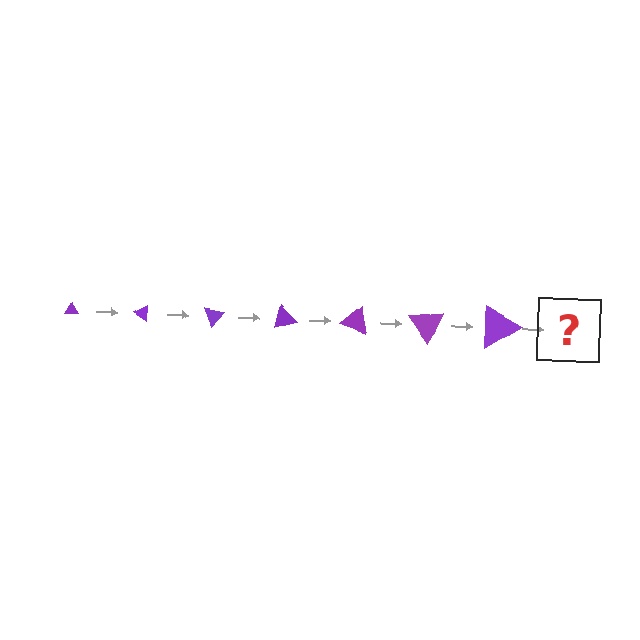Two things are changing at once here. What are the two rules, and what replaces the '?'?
The two rules are that the triangle grows larger each step and it rotates 35 degrees each step. The '?' should be a triangle, larger than the previous one and rotated 245 degrees from the start.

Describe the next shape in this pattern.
It should be a triangle, larger than the previous one and rotated 245 degrees from the start.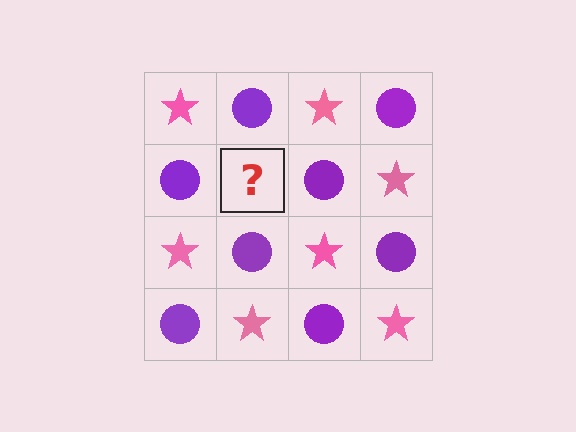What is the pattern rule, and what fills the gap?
The rule is that it alternates pink star and purple circle in a checkerboard pattern. The gap should be filled with a pink star.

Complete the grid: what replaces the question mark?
The question mark should be replaced with a pink star.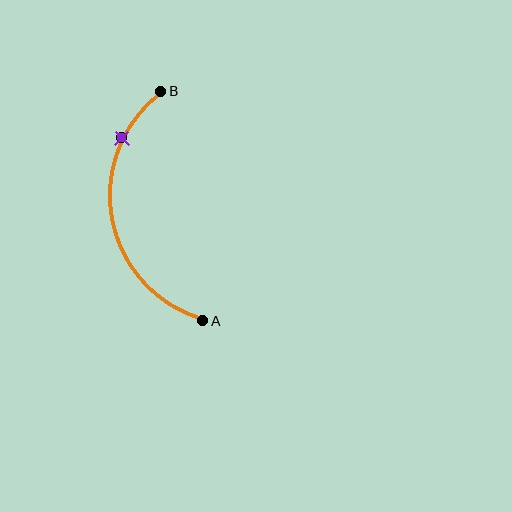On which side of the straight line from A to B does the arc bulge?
The arc bulges to the left of the straight line connecting A and B.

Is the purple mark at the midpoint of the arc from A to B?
No. The purple mark lies on the arc but is closer to endpoint B. The arc midpoint would be at the point on the curve equidistant along the arc from both A and B.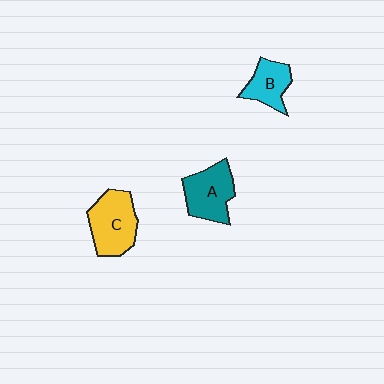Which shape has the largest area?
Shape C (yellow).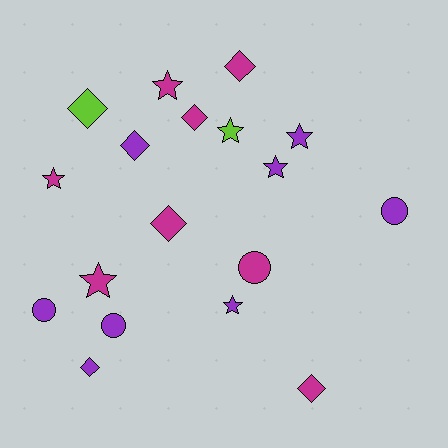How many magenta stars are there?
There are 3 magenta stars.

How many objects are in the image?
There are 18 objects.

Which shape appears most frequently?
Diamond, with 7 objects.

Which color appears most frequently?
Purple, with 8 objects.